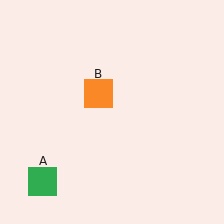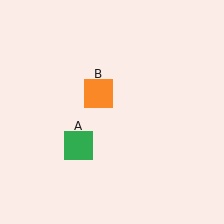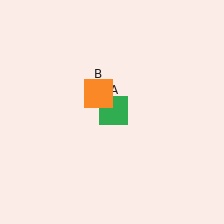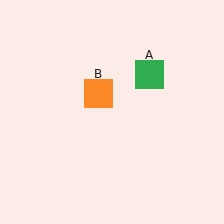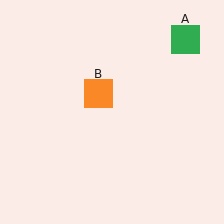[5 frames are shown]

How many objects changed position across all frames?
1 object changed position: green square (object A).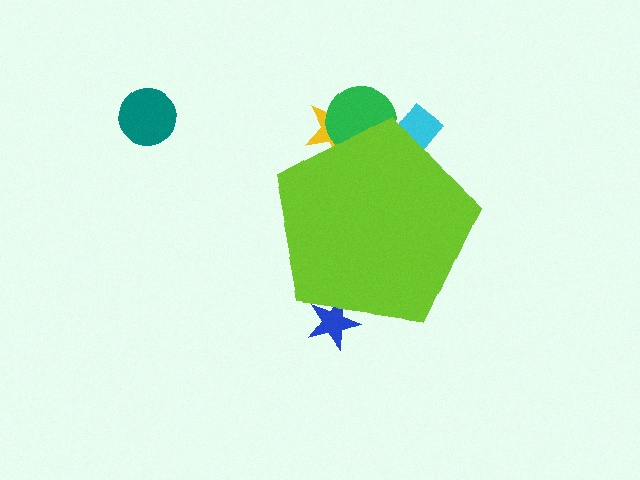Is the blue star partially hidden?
Yes, the blue star is partially hidden behind the lime pentagon.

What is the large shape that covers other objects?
A lime pentagon.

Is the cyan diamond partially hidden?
Yes, the cyan diamond is partially hidden behind the lime pentagon.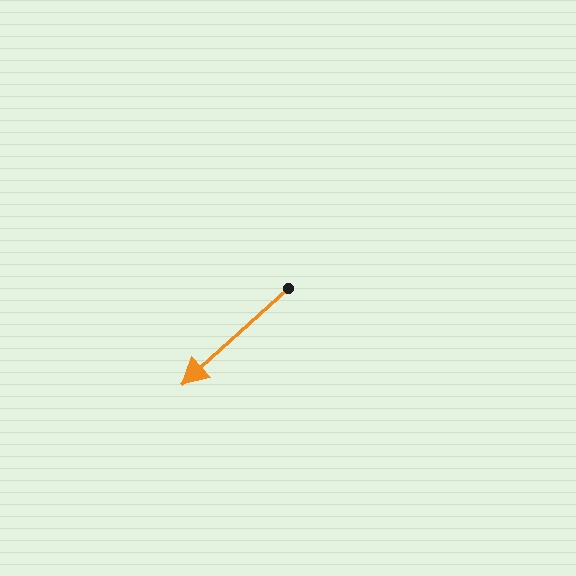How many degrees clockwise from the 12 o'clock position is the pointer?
Approximately 228 degrees.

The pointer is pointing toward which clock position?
Roughly 8 o'clock.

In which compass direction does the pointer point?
Southwest.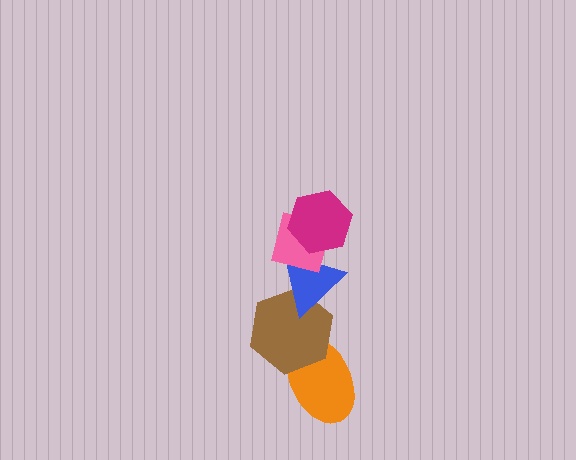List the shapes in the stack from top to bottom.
From top to bottom: the magenta hexagon, the pink square, the blue triangle, the brown hexagon, the orange ellipse.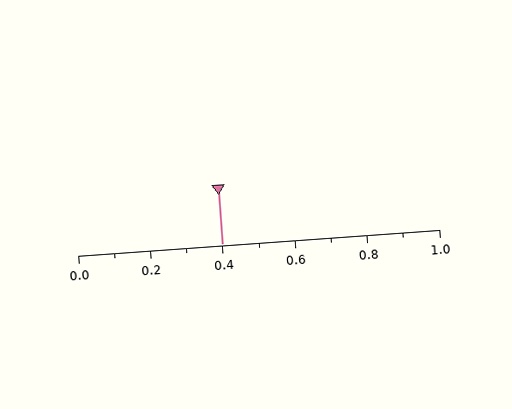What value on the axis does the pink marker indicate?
The marker indicates approximately 0.4.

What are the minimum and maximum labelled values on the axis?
The axis runs from 0.0 to 1.0.